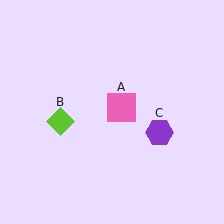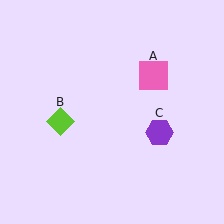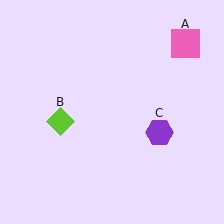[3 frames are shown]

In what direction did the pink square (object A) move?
The pink square (object A) moved up and to the right.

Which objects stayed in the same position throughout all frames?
Lime diamond (object B) and purple hexagon (object C) remained stationary.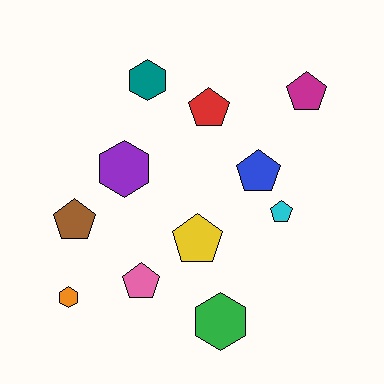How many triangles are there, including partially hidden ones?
There are no triangles.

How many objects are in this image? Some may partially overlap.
There are 11 objects.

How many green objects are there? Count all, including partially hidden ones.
There is 1 green object.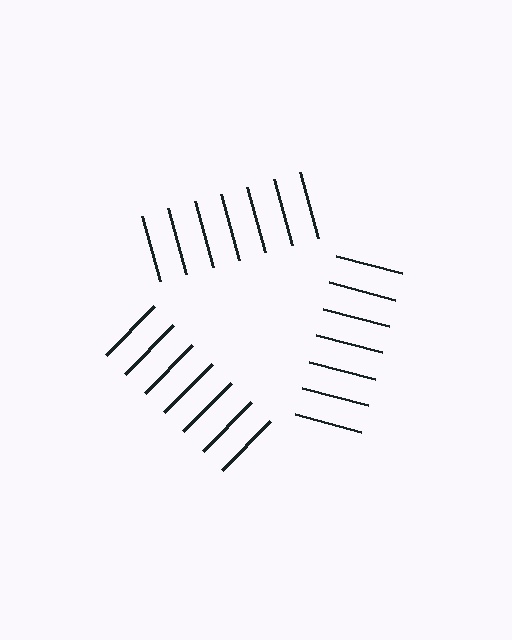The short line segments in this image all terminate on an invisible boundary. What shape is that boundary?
An illusory triangle — the line segments terminate on its edges but no continuous stroke is drawn.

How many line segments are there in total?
21 — 7 along each of the 3 edges.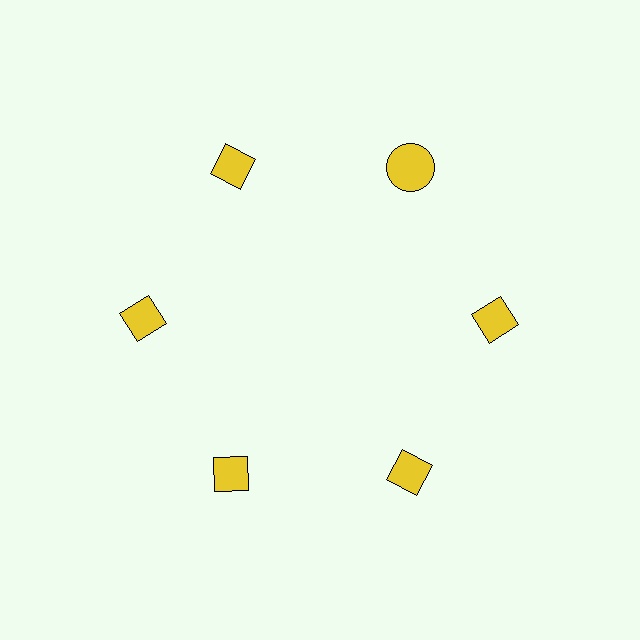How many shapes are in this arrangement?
There are 6 shapes arranged in a ring pattern.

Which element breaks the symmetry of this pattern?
The yellow circle at roughly the 1 o'clock position breaks the symmetry. All other shapes are yellow diamonds.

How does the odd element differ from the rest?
It has a different shape: circle instead of diamond.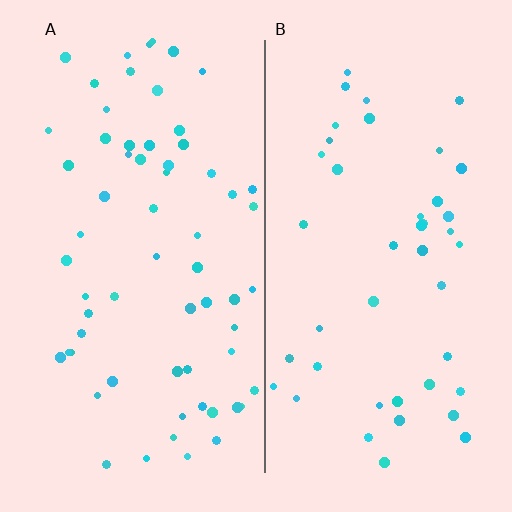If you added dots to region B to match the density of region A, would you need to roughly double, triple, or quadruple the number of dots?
Approximately double.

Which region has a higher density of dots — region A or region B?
A (the left).